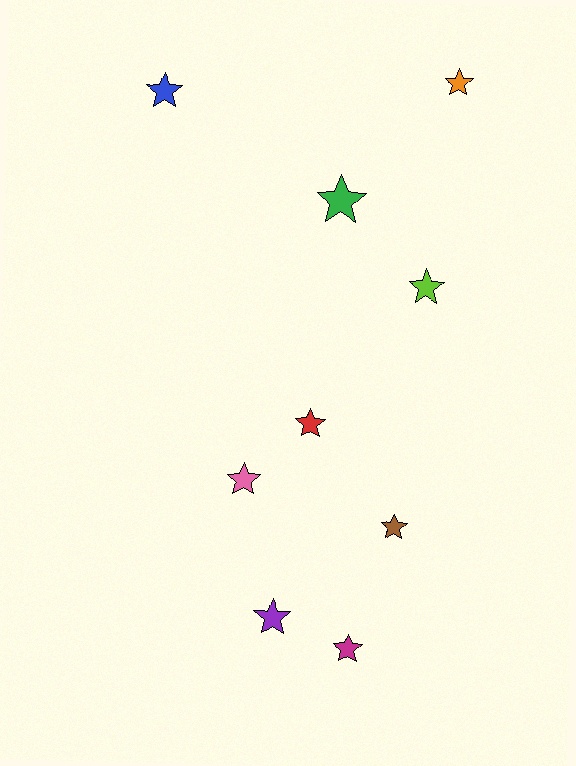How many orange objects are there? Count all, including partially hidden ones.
There is 1 orange object.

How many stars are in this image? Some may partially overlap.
There are 9 stars.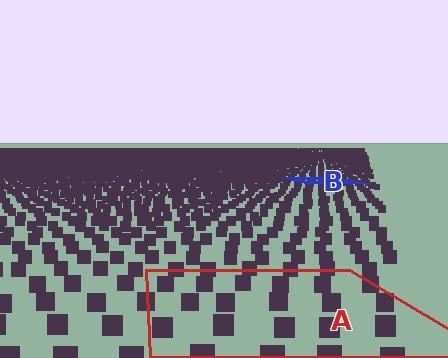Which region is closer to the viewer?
Region A is closer. The texture elements there are larger and more spread out.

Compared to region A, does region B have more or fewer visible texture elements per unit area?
Region B has more texture elements per unit area — they are packed more densely because it is farther away.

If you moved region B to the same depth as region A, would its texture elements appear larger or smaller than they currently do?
They would appear larger. At a closer depth, the same texture elements are projected at a bigger on-screen size.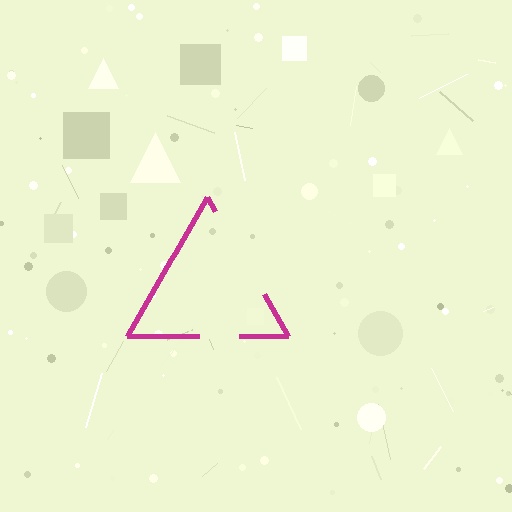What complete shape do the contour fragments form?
The contour fragments form a triangle.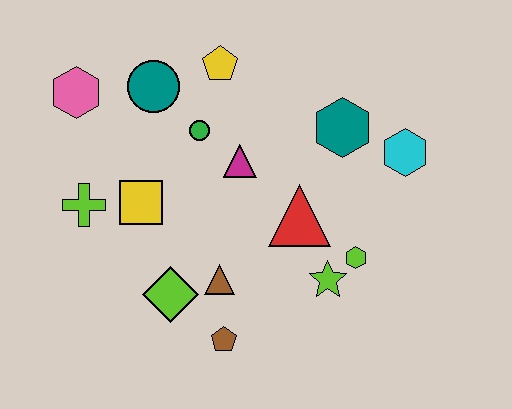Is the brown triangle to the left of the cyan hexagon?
Yes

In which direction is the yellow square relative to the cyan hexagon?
The yellow square is to the left of the cyan hexagon.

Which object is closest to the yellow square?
The lime cross is closest to the yellow square.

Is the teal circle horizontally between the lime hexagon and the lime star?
No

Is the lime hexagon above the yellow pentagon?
No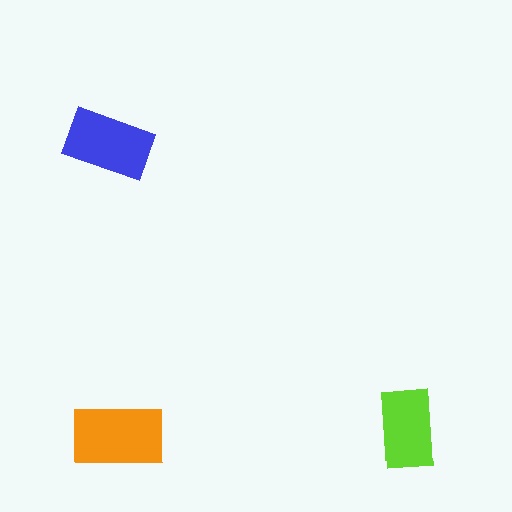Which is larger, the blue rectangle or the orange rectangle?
The orange one.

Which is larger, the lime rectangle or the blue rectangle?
The blue one.